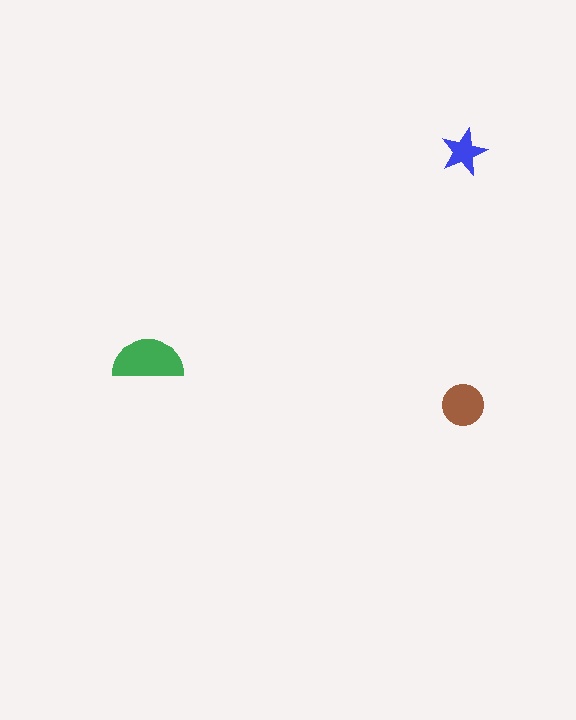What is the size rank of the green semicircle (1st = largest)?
1st.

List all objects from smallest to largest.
The blue star, the brown circle, the green semicircle.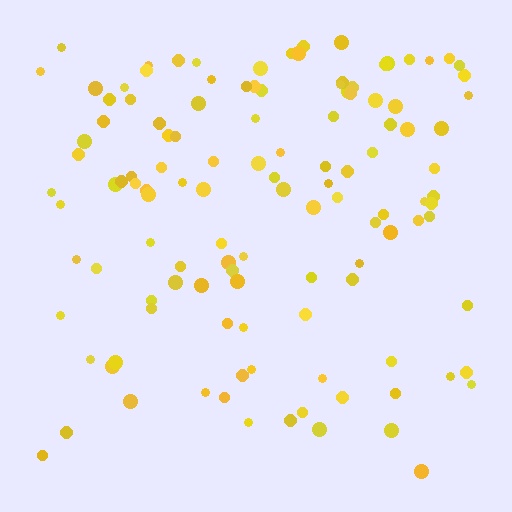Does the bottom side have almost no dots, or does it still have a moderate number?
Still a moderate number, just noticeably fewer than the top.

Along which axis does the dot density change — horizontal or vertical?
Vertical.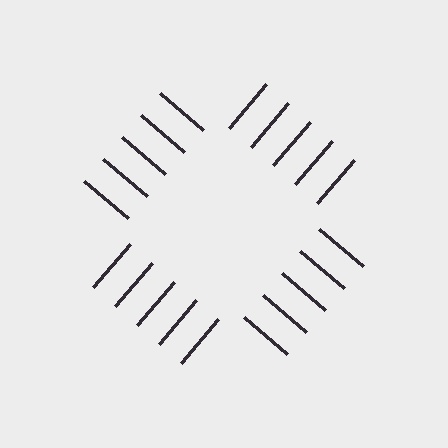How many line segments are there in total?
20 — 5 along each of the 4 edges.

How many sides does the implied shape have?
4 sides — the line-ends trace a square.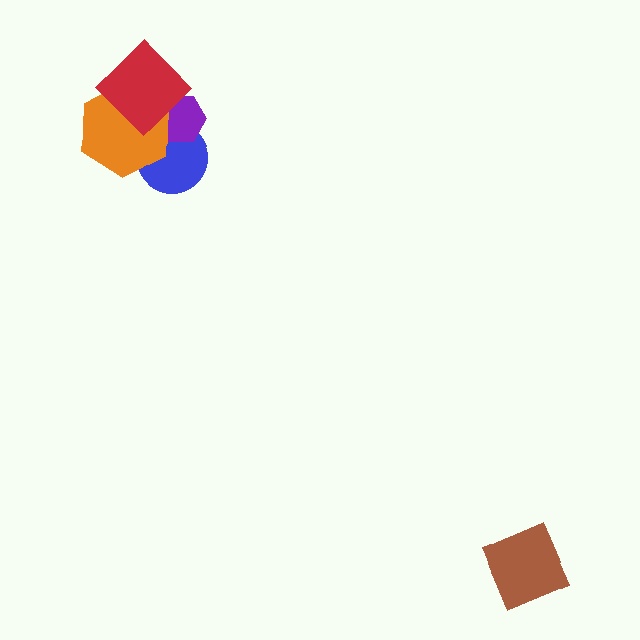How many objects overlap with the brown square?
0 objects overlap with the brown square.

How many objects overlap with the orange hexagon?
3 objects overlap with the orange hexagon.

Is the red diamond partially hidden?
No, no other shape covers it.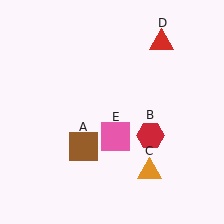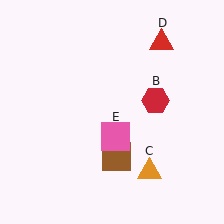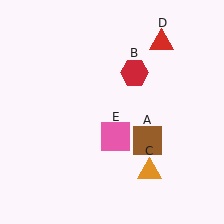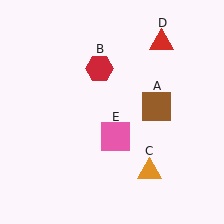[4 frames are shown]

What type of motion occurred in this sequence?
The brown square (object A), red hexagon (object B) rotated counterclockwise around the center of the scene.